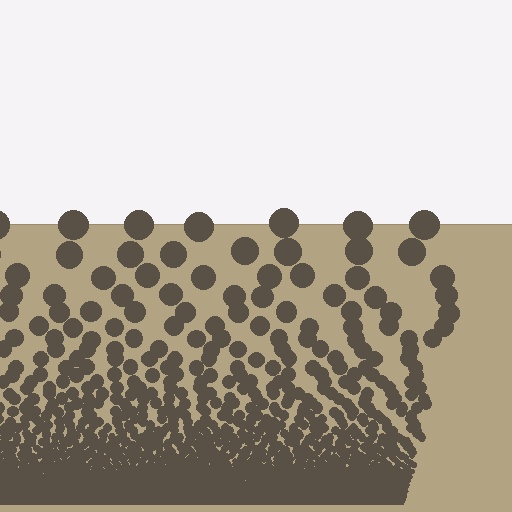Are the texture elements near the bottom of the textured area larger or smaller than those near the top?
Smaller. The gradient is inverted — elements near the bottom are smaller and denser.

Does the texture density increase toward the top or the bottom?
Density increases toward the bottom.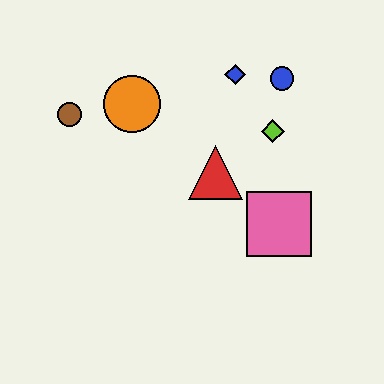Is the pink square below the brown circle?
Yes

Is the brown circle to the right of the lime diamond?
No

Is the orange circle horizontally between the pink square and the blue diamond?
No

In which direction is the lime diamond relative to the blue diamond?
The lime diamond is below the blue diamond.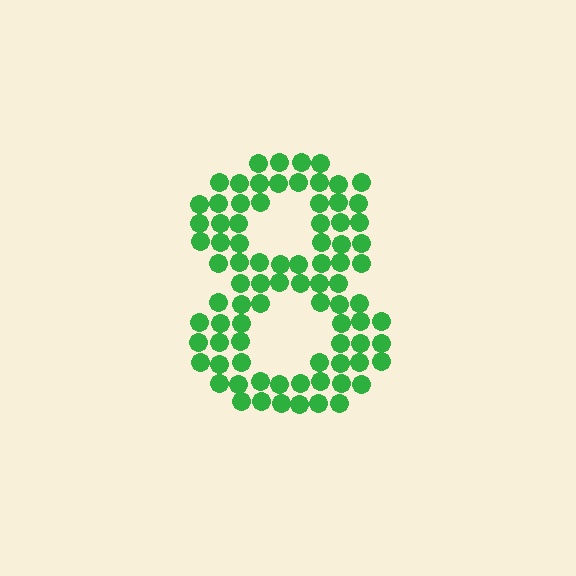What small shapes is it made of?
It is made of small circles.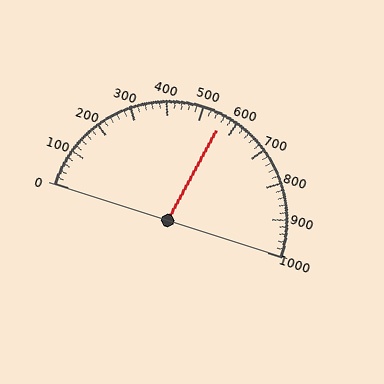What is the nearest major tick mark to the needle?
The nearest major tick mark is 600.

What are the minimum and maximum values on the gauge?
The gauge ranges from 0 to 1000.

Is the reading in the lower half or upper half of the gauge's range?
The reading is in the upper half of the range (0 to 1000).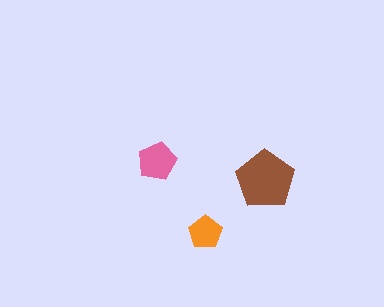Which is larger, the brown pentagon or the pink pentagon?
The brown one.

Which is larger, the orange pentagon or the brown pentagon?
The brown one.